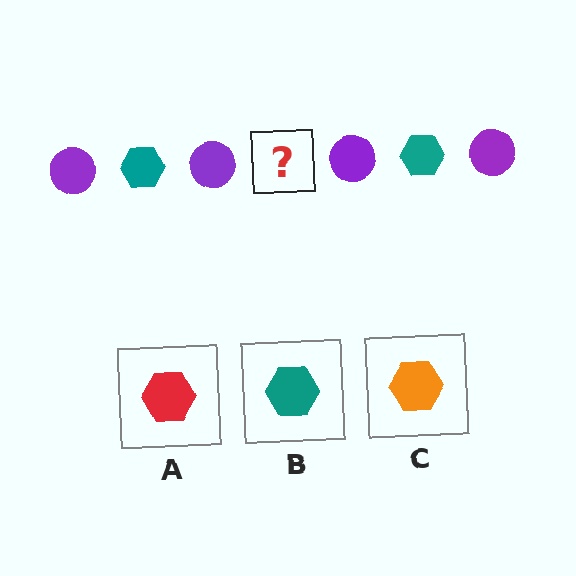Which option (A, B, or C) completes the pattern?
B.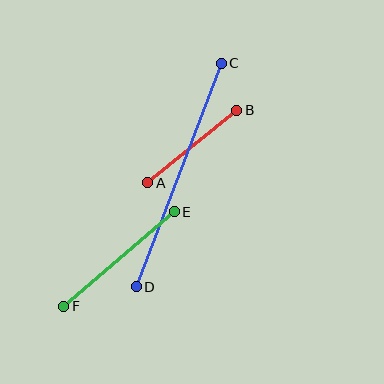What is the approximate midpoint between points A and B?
The midpoint is at approximately (192, 147) pixels.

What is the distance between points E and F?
The distance is approximately 145 pixels.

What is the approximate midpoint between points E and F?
The midpoint is at approximately (119, 259) pixels.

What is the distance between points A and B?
The distance is approximately 115 pixels.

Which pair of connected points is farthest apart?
Points C and D are farthest apart.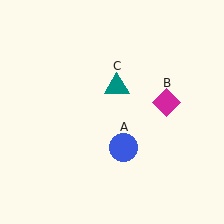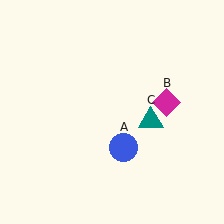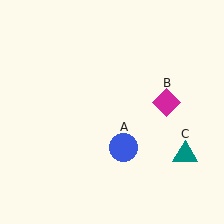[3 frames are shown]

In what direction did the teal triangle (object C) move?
The teal triangle (object C) moved down and to the right.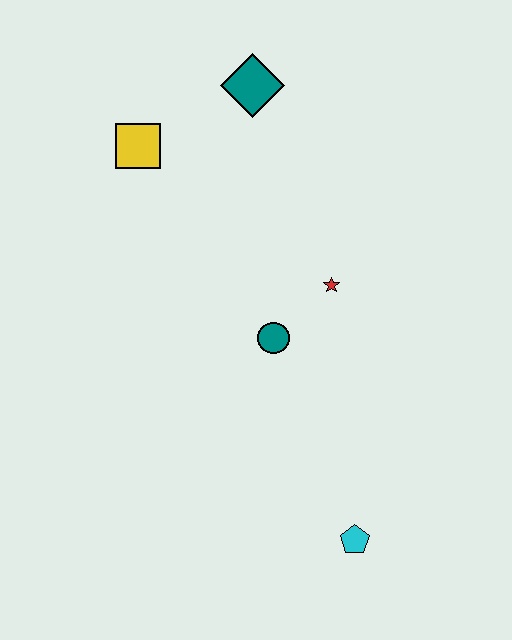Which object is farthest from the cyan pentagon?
The teal diamond is farthest from the cyan pentagon.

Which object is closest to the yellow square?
The teal diamond is closest to the yellow square.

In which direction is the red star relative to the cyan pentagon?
The red star is above the cyan pentagon.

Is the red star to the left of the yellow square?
No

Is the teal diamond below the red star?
No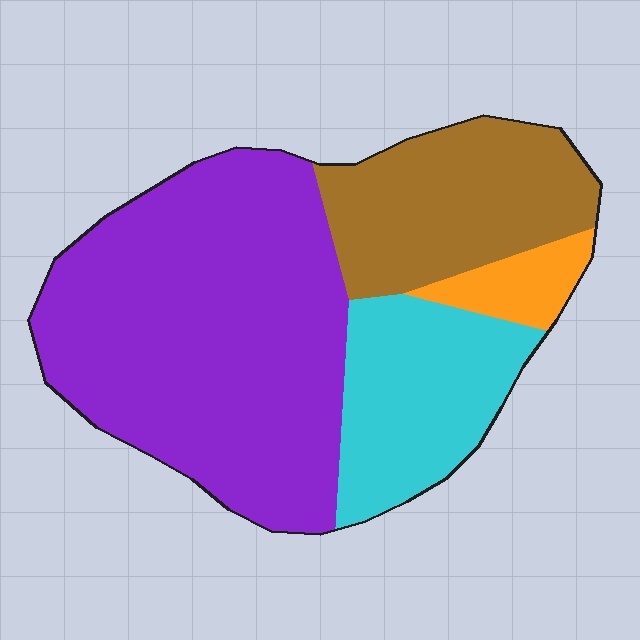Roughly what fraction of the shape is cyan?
Cyan takes up about one fifth (1/5) of the shape.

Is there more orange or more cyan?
Cyan.